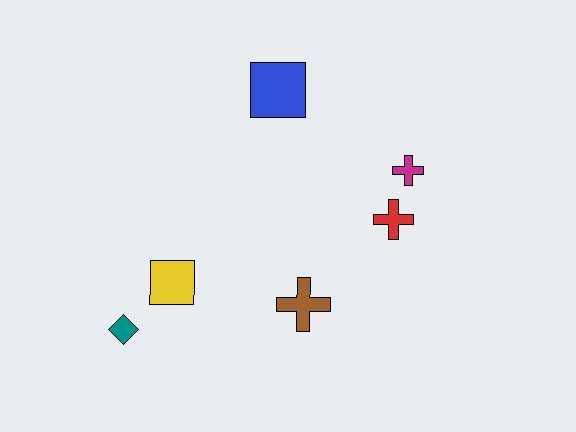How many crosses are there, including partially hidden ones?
There are 3 crosses.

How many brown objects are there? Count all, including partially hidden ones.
There is 1 brown object.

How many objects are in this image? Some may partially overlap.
There are 6 objects.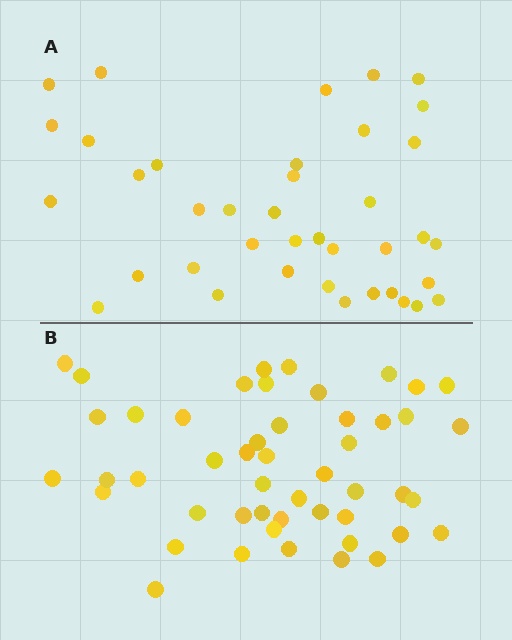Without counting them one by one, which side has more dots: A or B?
Region B (the bottom region) has more dots.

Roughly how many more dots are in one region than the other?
Region B has roughly 10 or so more dots than region A.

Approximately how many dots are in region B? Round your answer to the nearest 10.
About 50 dots. (The exact count is 49, which rounds to 50.)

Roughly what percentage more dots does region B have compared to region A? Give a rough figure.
About 25% more.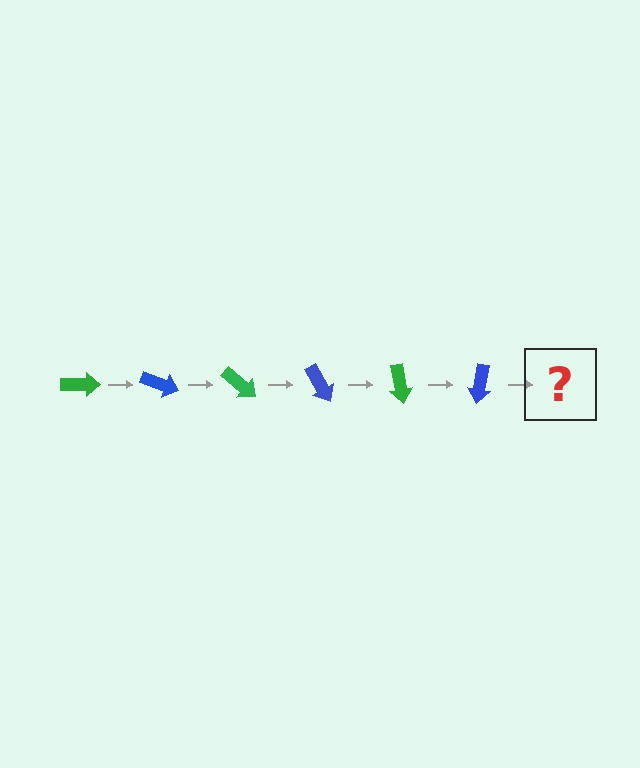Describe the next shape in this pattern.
It should be a green arrow, rotated 120 degrees from the start.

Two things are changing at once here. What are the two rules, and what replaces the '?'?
The two rules are that it rotates 20 degrees each step and the color cycles through green and blue. The '?' should be a green arrow, rotated 120 degrees from the start.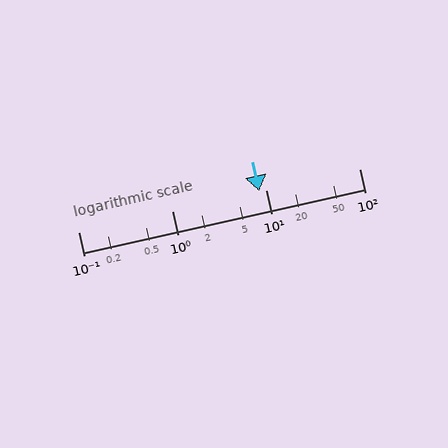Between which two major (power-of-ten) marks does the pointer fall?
The pointer is between 1 and 10.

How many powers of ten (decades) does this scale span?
The scale spans 3 decades, from 0.1 to 100.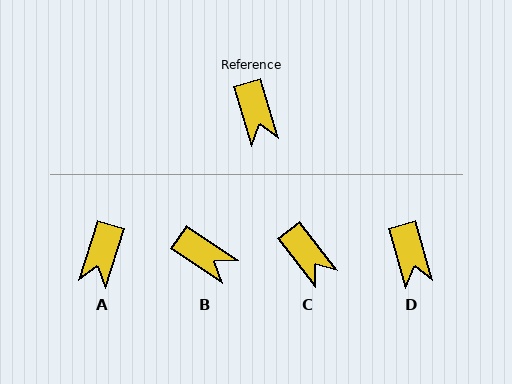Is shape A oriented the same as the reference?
No, it is off by about 34 degrees.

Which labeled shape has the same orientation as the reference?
D.